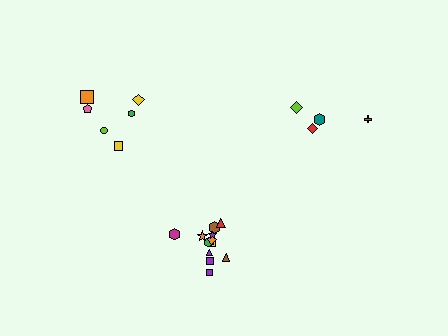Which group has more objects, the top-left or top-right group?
The top-left group.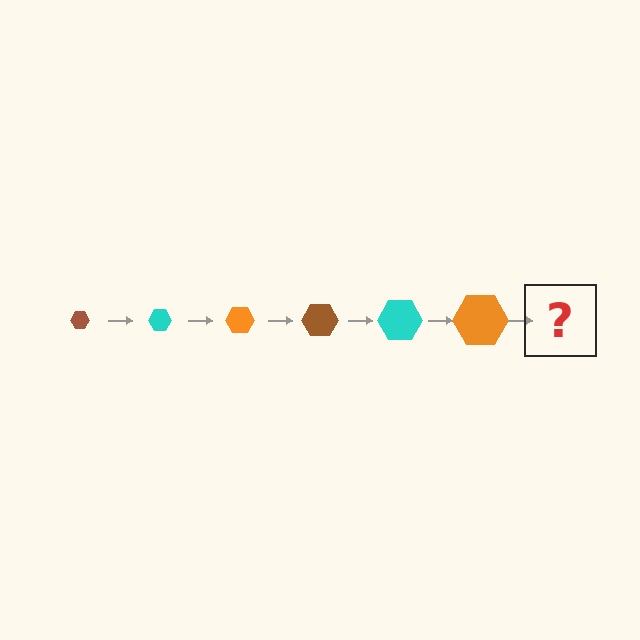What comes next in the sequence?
The next element should be a brown hexagon, larger than the previous one.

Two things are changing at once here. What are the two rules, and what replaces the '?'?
The two rules are that the hexagon grows larger each step and the color cycles through brown, cyan, and orange. The '?' should be a brown hexagon, larger than the previous one.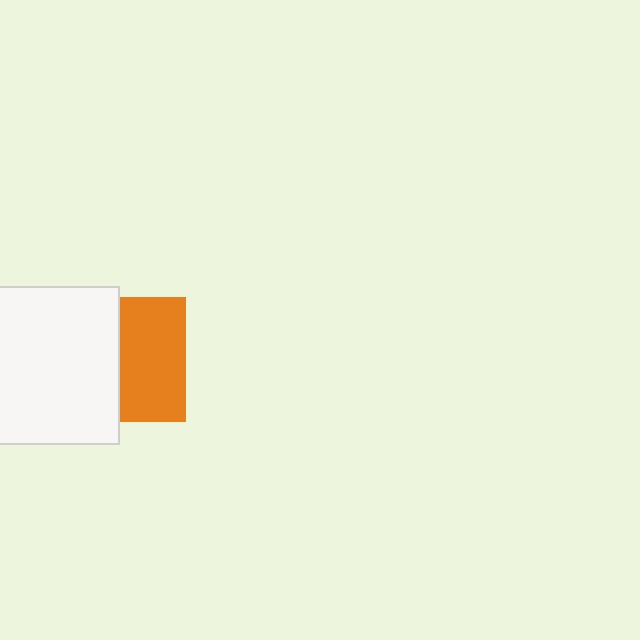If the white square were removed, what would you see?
You would see the complete orange square.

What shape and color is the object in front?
The object in front is a white square.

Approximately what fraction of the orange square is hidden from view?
Roughly 47% of the orange square is hidden behind the white square.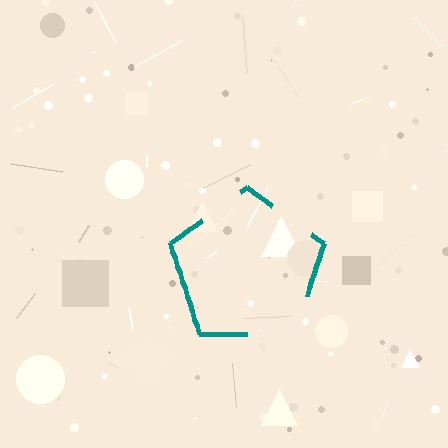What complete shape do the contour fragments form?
The contour fragments form a pentagon.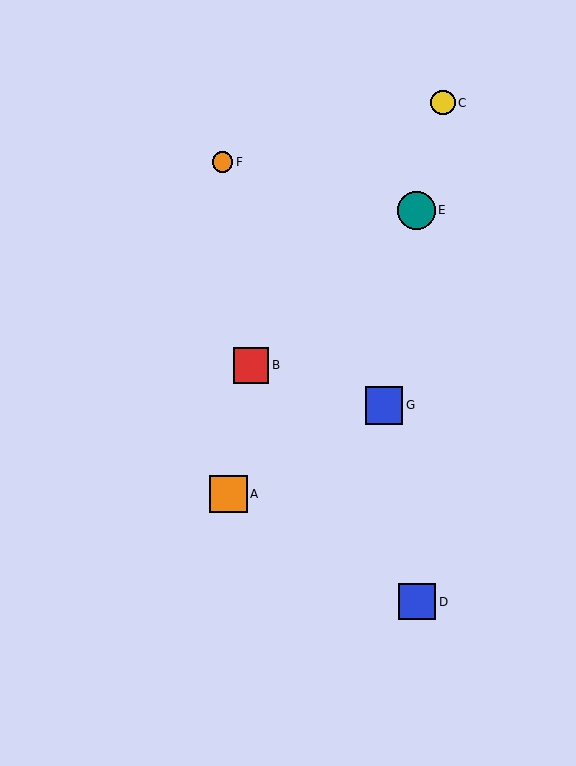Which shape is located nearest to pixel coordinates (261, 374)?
The red square (labeled B) at (251, 365) is nearest to that location.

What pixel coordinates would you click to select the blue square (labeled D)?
Click at (417, 602) to select the blue square D.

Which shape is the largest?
The teal circle (labeled E) is the largest.